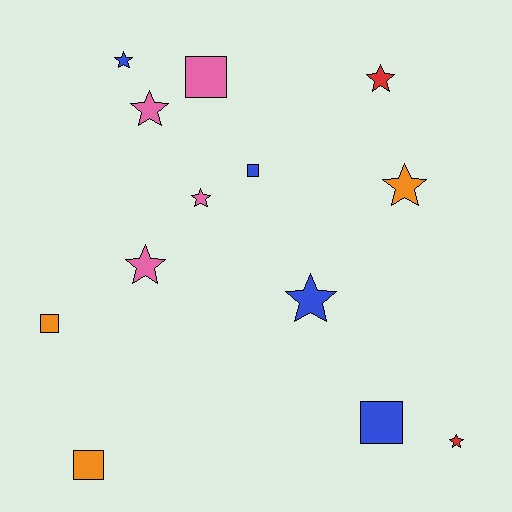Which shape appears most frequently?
Star, with 8 objects.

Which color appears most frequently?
Pink, with 4 objects.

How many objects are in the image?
There are 13 objects.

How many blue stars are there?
There are 2 blue stars.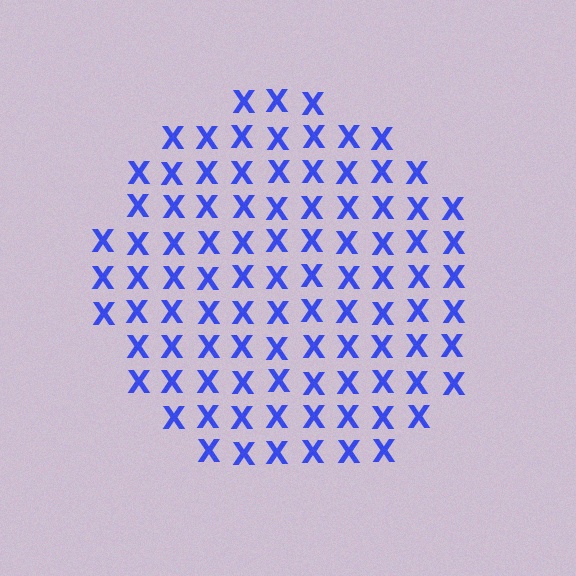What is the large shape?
The large shape is a circle.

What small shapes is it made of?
It is made of small letter X's.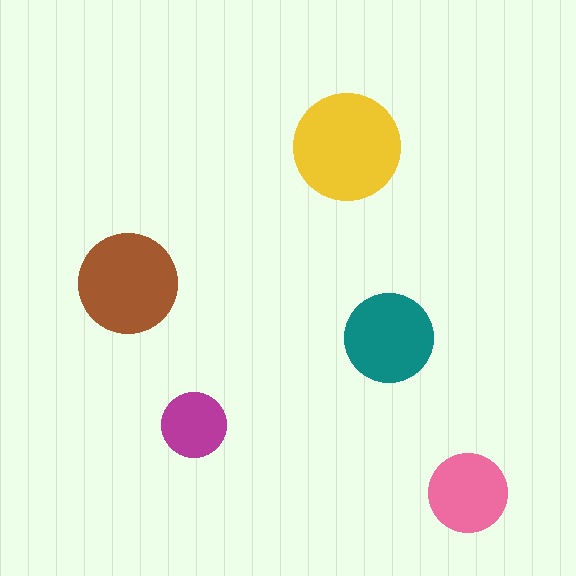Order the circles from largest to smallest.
the yellow one, the brown one, the teal one, the pink one, the magenta one.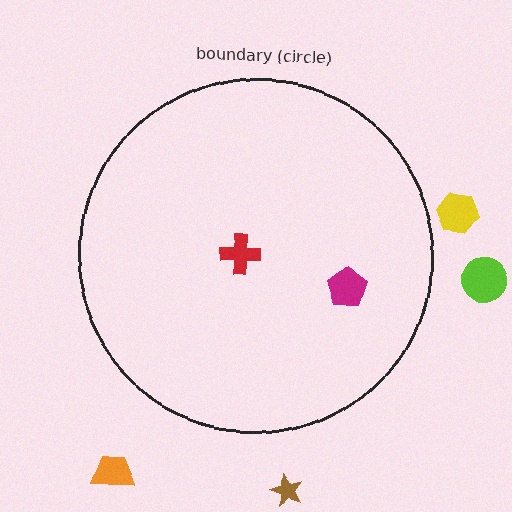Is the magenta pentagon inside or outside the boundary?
Inside.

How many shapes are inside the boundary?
2 inside, 4 outside.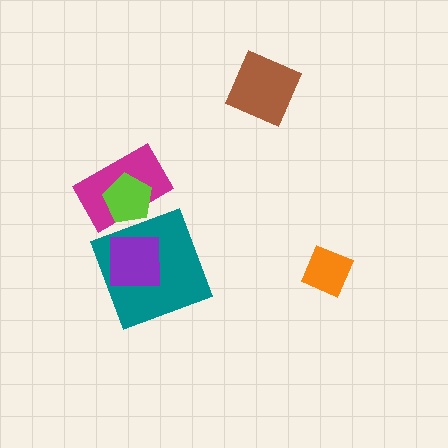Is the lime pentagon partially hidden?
No, no other shape covers it.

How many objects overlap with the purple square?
1 object overlaps with the purple square.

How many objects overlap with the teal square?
1 object overlaps with the teal square.